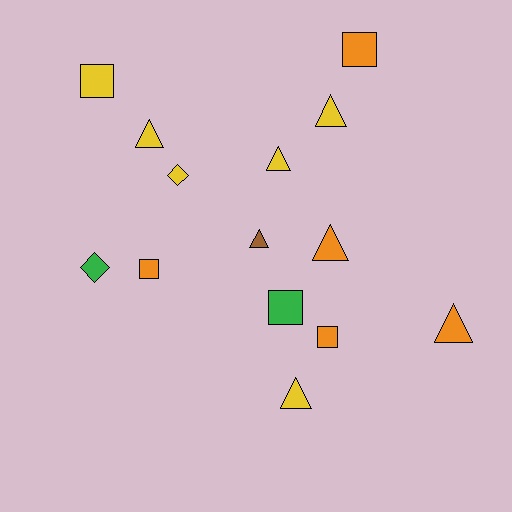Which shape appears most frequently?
Triangle, with 7 objects.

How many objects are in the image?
There are 14 objects.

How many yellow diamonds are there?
There is 1 yellow diamond.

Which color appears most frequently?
Yellow, with 6 objects.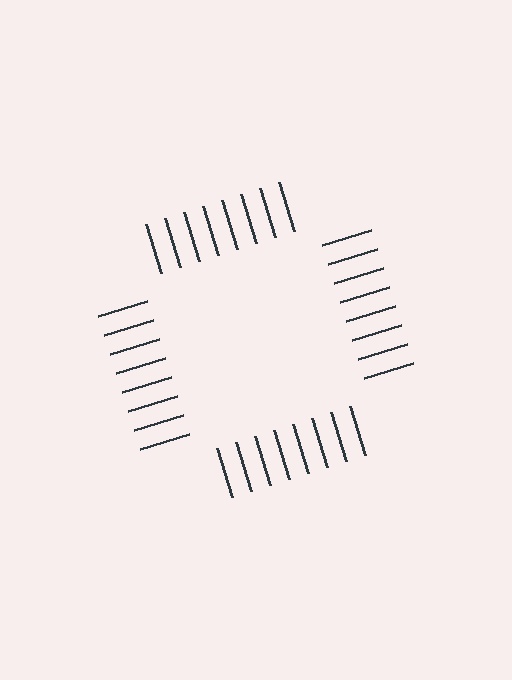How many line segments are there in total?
32 — 8 along each of the 4 edges.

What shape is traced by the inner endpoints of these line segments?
An illusory square — the line segments terminate on its edges but no continuous stroke is drawn.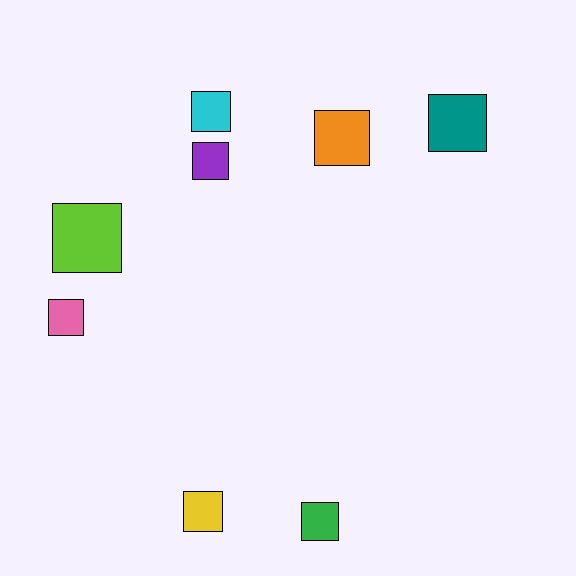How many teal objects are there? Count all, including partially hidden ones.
There is 1 teal object.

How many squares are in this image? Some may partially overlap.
There are 8 squares.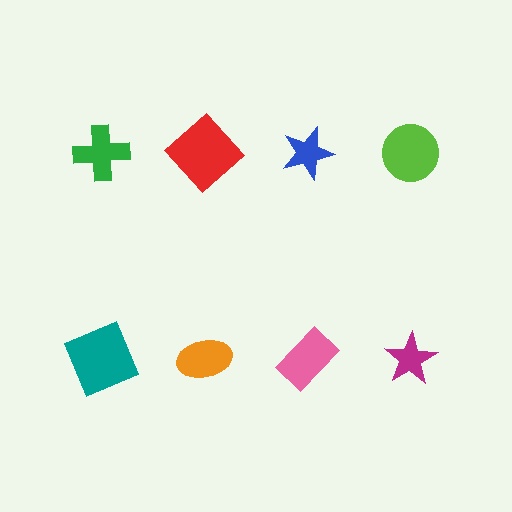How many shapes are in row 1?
4 shapes.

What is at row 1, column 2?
A red diamond.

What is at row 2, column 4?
A magenta star.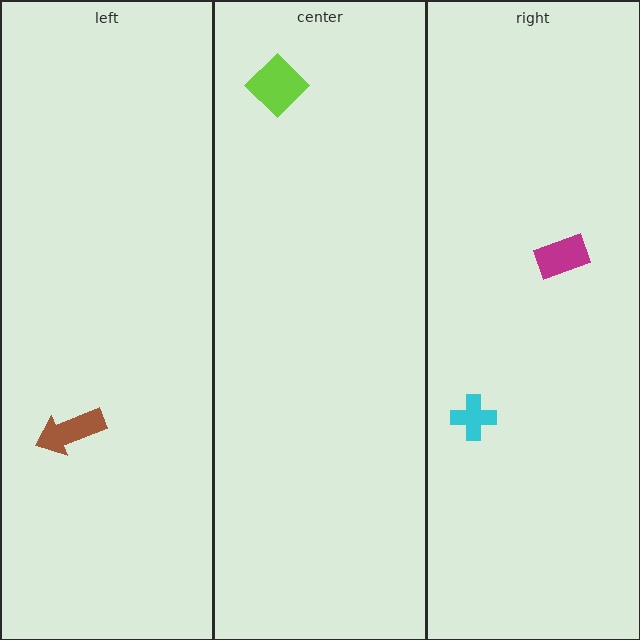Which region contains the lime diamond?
The center region.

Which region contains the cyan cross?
The right region.